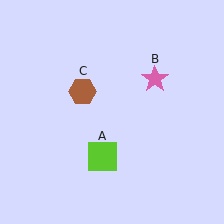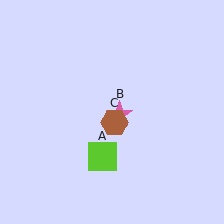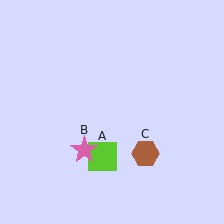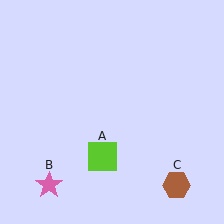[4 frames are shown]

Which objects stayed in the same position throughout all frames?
Lime square (object A) remained stationary.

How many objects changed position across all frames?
2 objects changed position: pink star (object B), brown hexagon (object C).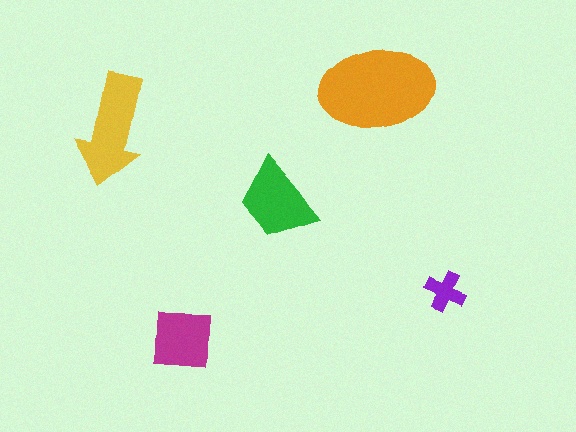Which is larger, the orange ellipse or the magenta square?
The orange ellipse.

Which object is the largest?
The orange ellipse.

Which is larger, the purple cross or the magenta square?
The magenta square.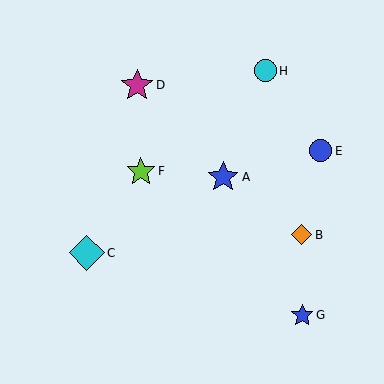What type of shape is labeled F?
Shape F is a lime star.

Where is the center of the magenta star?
The center of the magenta star is at (137, 85).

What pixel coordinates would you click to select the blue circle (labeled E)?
Click at (321, 151) to select the blue circle E.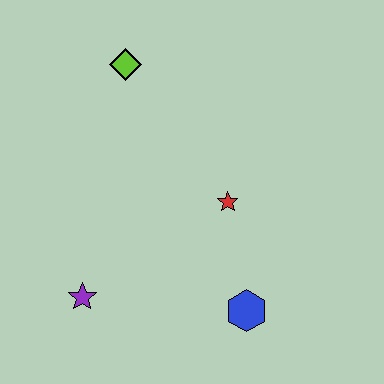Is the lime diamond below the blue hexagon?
No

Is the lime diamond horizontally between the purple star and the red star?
Yes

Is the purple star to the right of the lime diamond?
No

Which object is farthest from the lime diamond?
The blue hexagon is farthest from the lime diamond.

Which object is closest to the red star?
The blue hexagon is closest to the red star.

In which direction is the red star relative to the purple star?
The red star is to the right of the purple star.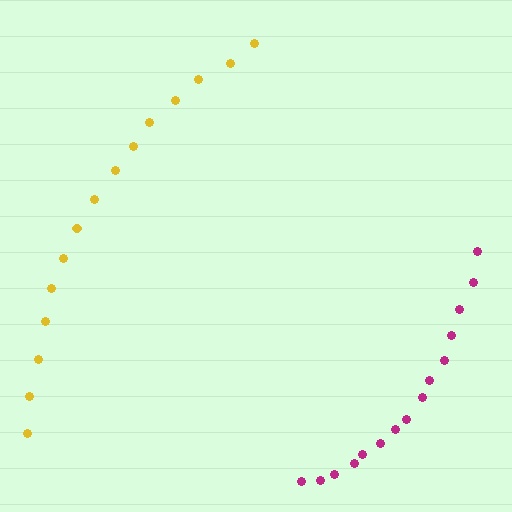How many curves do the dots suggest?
There are 2 distinct paths.